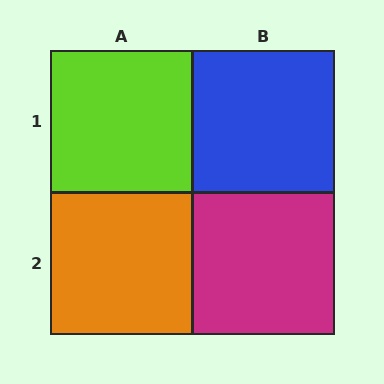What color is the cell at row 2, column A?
Orange.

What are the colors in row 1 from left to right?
Lime, blue.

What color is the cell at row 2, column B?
Magenta.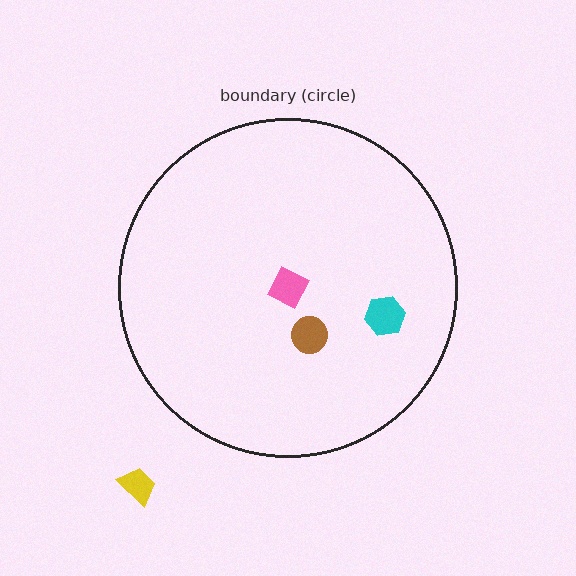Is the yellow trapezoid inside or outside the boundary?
Outside.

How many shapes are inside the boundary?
3 inside, 1 outside.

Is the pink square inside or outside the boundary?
Inside.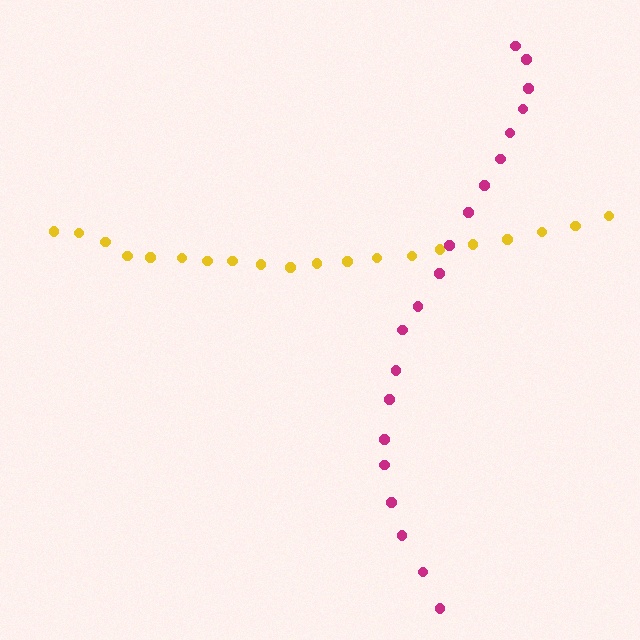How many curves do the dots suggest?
There are 2 distinct paths.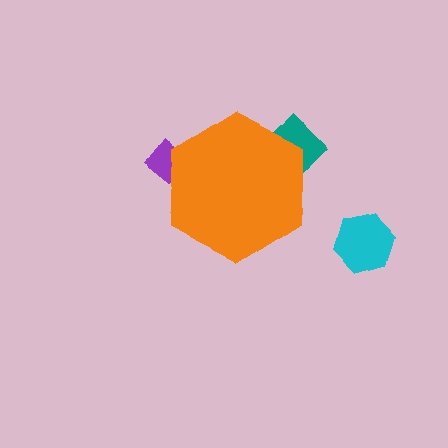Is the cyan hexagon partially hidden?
No, the cyan hexagon is fully visible.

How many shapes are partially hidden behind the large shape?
2 shapes are partially hidden.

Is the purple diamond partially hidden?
Yes, the purple diamond is partially hidden behind the orange hexagon.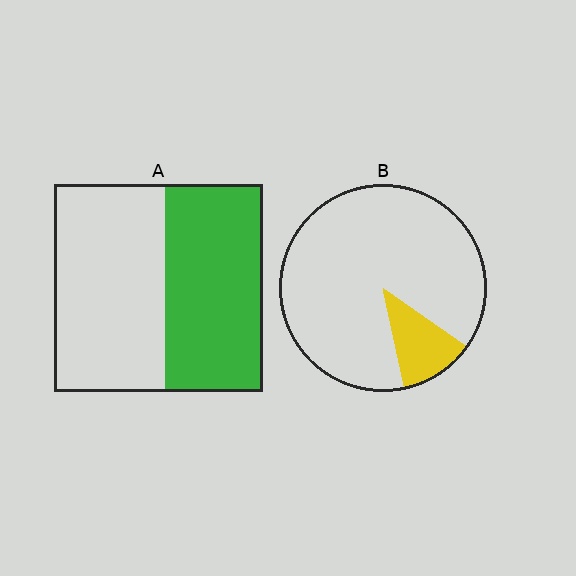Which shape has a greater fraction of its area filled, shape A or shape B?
Shape A.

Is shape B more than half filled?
No.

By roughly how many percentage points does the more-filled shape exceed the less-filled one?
By roughly 35 percentage points (A over B).